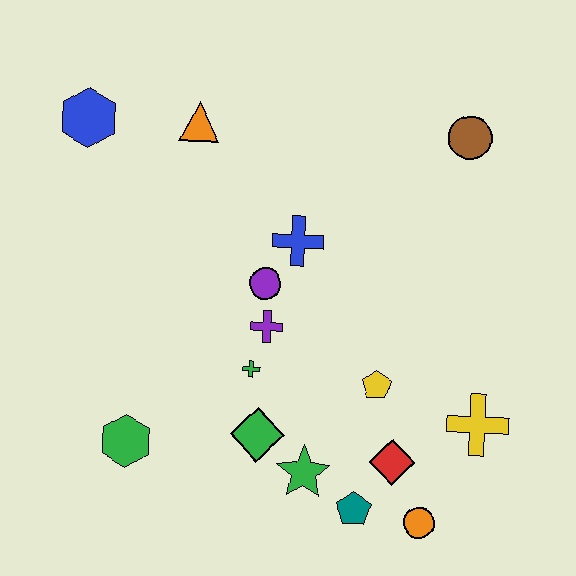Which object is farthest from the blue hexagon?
The orange circle is farthest from the blue hexagon.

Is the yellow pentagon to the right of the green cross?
Yes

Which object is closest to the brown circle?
The blue cross is closest to the brown circle.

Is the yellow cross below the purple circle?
Yes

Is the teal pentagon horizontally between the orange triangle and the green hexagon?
No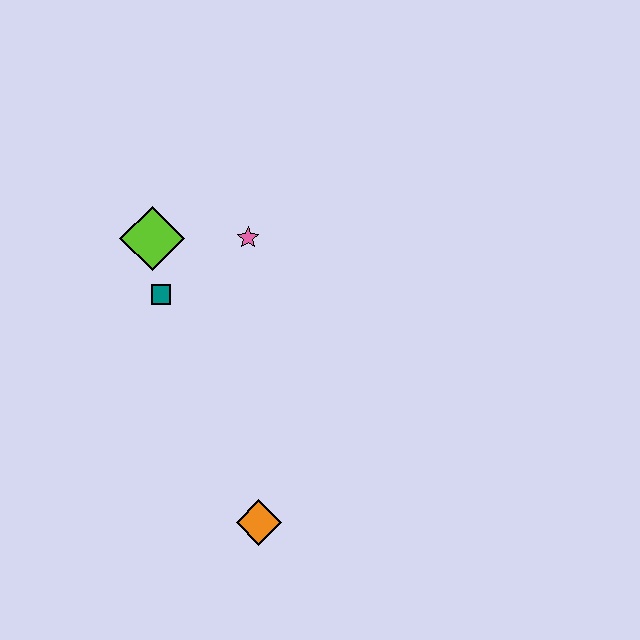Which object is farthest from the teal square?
The orange diamond is farthest from the teal square.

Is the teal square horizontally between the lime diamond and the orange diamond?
Yes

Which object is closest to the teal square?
The lime diamond is closest to the teal square.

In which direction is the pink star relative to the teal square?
The pink star is to the right of the teal square.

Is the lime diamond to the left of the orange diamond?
Yes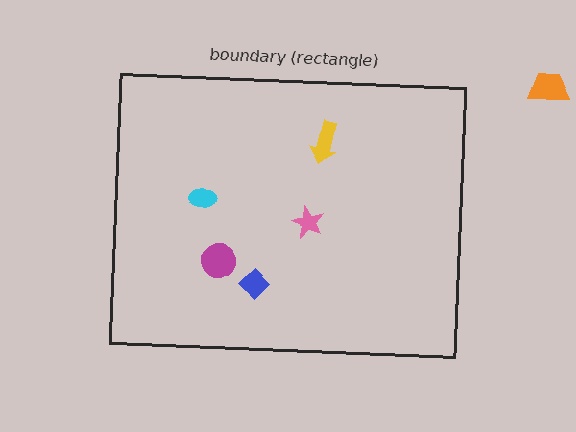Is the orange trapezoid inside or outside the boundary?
Outside.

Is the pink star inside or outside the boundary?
Inside.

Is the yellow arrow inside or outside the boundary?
Inside.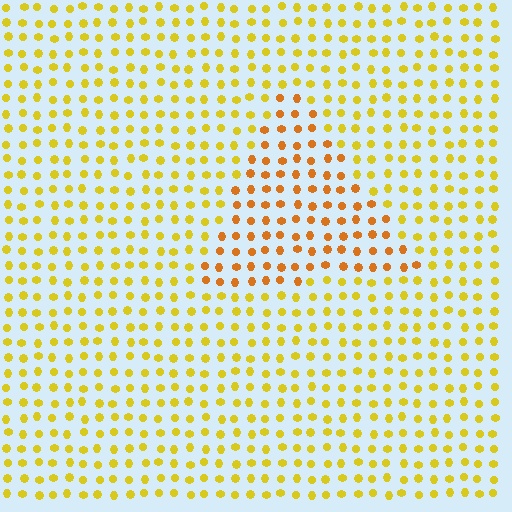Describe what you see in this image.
The image is filled with small yellow elements in a uniform arrangement. A triangle-shaped region is visible where the elements are tinted to a slightly different hue, forming a subtle color boundary.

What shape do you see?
I see a triangle.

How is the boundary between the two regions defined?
The boundary is defined purely by a slight shift in hue (about 27 degrees). Spacing, size, and orientation are identical on both sides.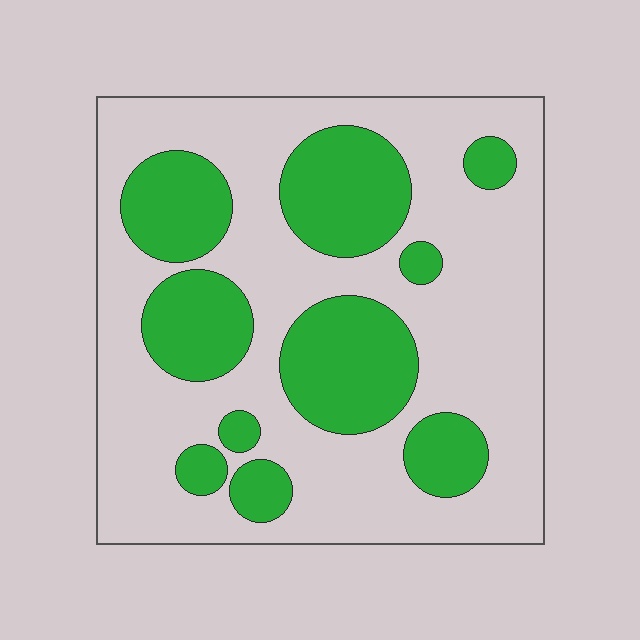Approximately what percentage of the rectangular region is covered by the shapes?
Approximately 35%.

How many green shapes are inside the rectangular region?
10.